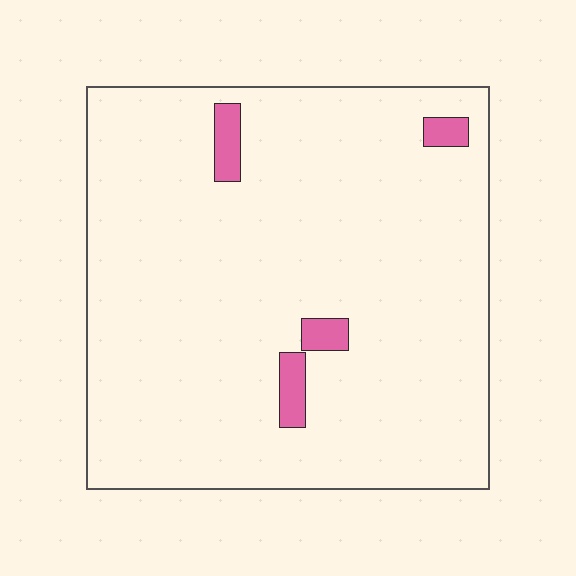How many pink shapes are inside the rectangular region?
4.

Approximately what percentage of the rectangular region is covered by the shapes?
Approximately 5%.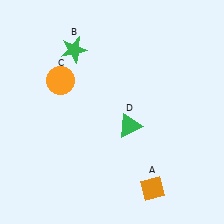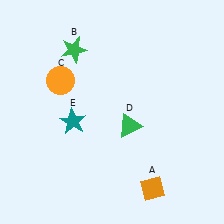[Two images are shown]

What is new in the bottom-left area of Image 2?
A teal star (E) was added in the bottom-left area of Image 2.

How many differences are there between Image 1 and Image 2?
There is 1 difference between the two images.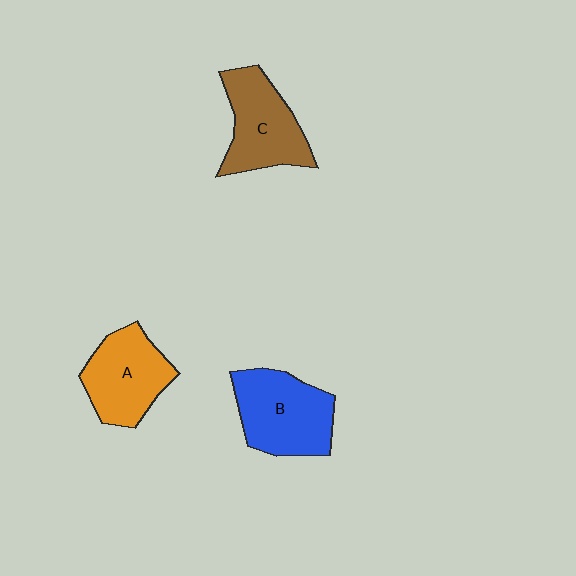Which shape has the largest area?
Shape B (blue).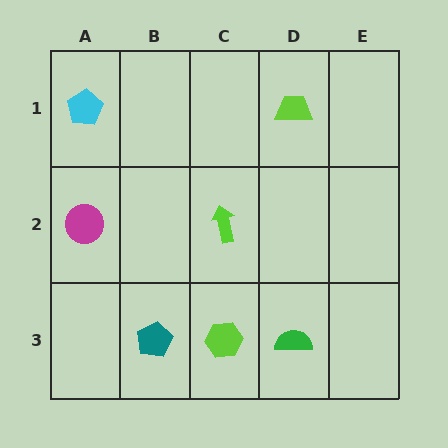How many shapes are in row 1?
2 shapes.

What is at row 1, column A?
A cyan pentagon.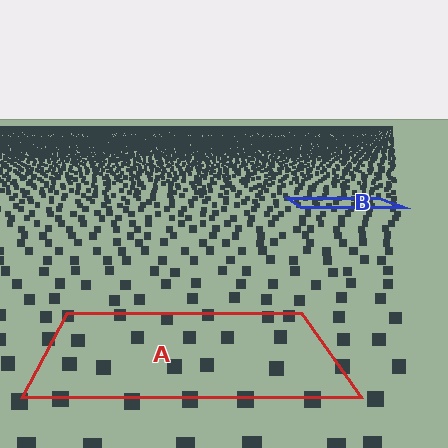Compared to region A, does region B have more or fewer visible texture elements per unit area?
Region B has more texture elements per unit area — they are packed more densely because it is farther away.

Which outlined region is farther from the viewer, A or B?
Region B is farther from the viewer — the texture elements inside it appear smaller and more densely packed.